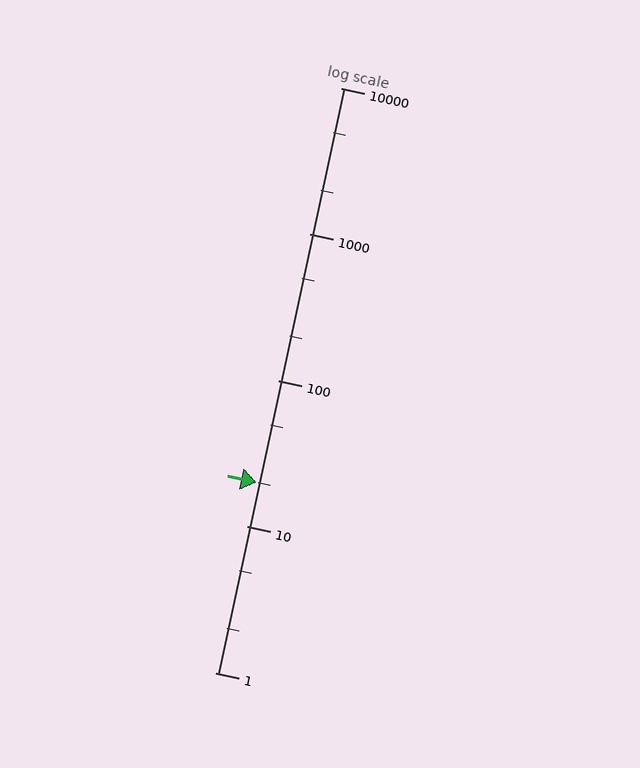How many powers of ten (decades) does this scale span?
The scale spans 4 decades, from 1 to 10000.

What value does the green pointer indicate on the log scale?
The pointer indicates approximately 20.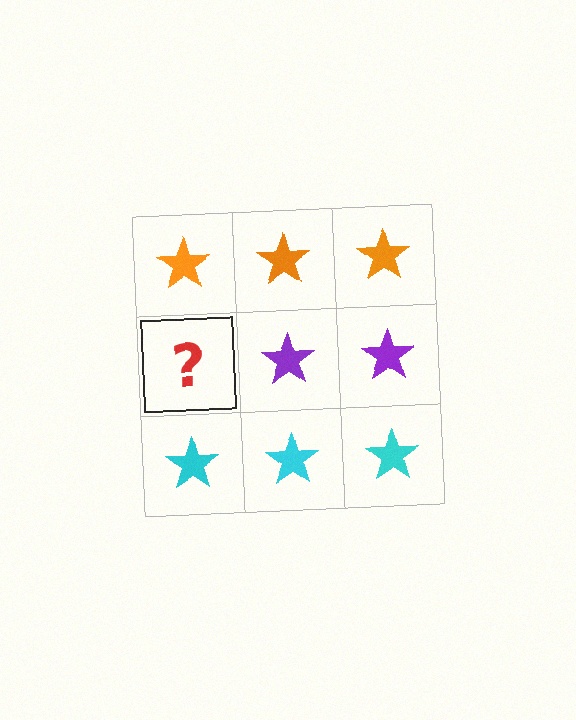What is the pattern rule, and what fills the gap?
The rule is that each row has a consistent color. The gap should be filled with a purple star.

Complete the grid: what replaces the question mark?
The question mark should be replaced with a purple star.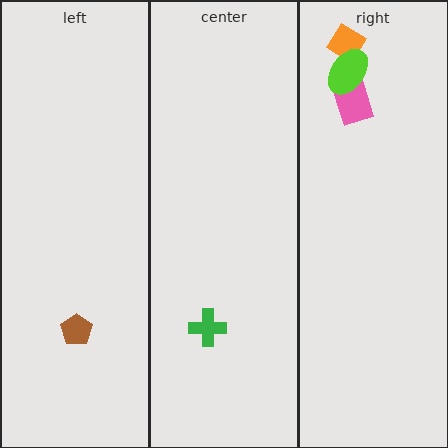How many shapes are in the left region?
1.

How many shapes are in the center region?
1.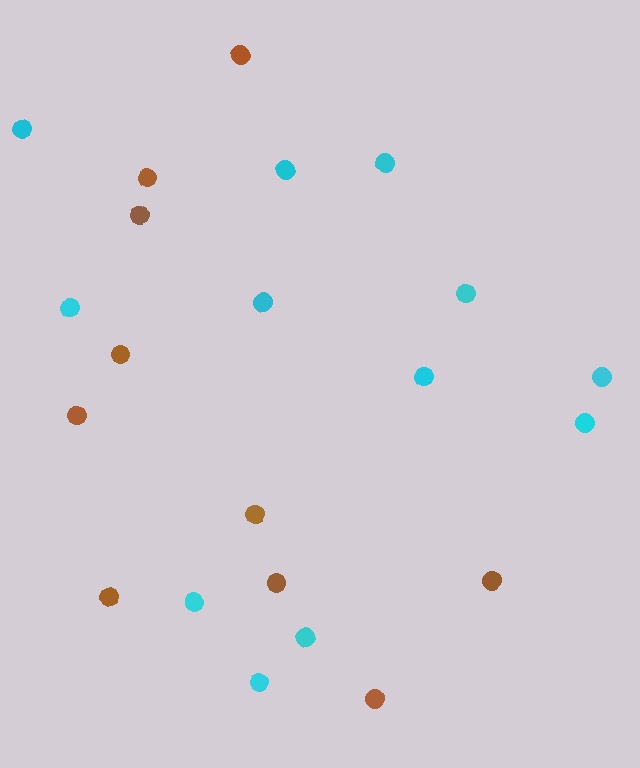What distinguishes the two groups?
There are 2 groups: one group of cyan circles (12) and one group of brown circles (10).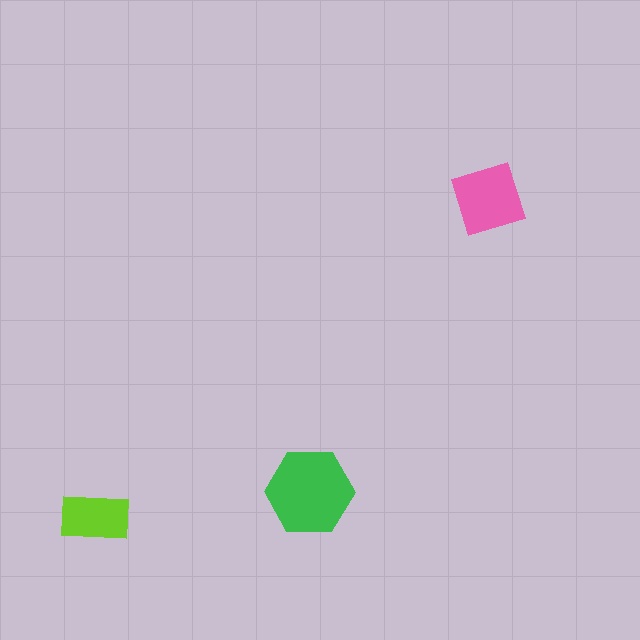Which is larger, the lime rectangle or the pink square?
The pink square.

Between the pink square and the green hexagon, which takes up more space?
The green hexagon.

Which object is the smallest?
The lime rectangle.